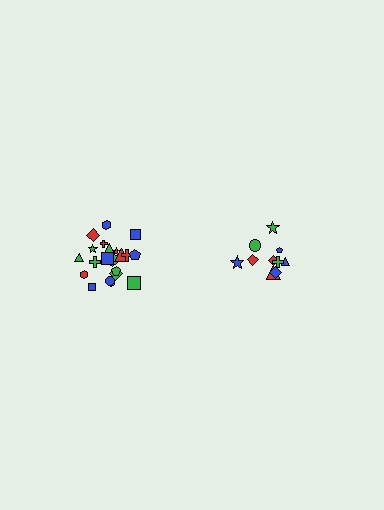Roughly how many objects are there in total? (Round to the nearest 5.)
Roughly 30 objects in total.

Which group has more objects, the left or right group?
The left group.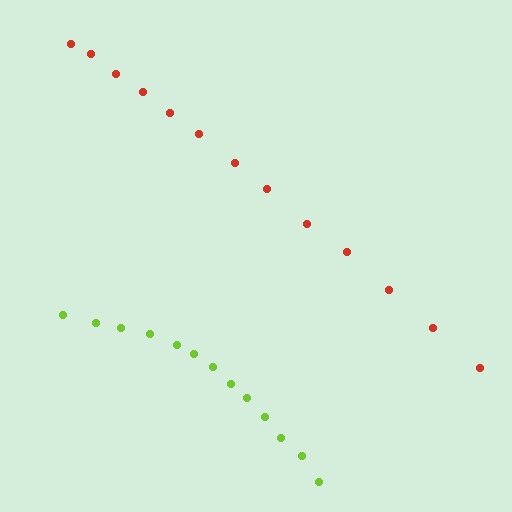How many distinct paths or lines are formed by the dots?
There are 2 distinct paths.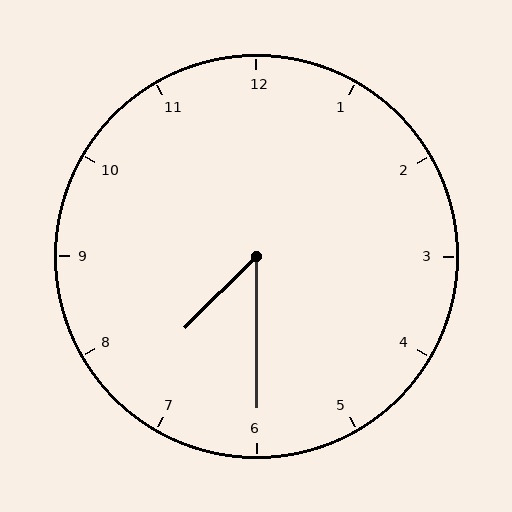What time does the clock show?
7:30.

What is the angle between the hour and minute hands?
Approximately 45 degrees.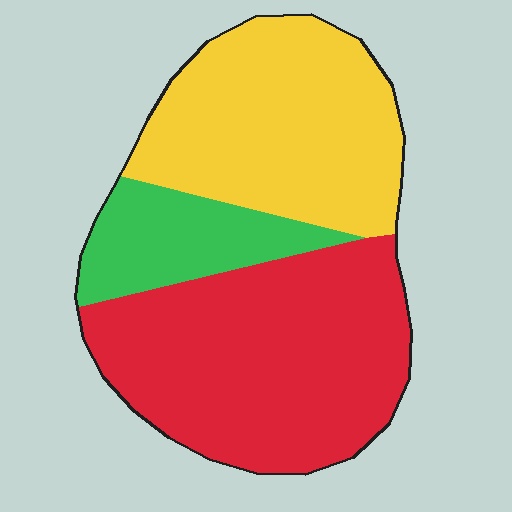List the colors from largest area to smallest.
From largest to smallest: red, yellow, green.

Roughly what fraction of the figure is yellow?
Yellow takes up about three eighths (3/8) of the figure.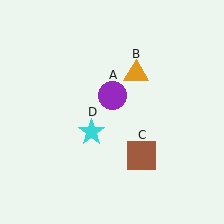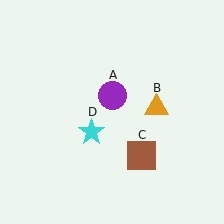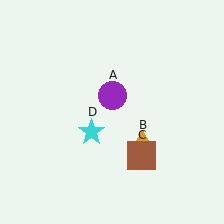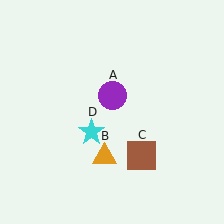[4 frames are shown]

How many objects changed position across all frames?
1 object changed position: orange triangle (object B).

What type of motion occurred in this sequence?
The orange triangle (object B) rotated clockwise around the center of the scene.